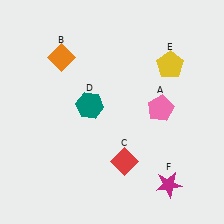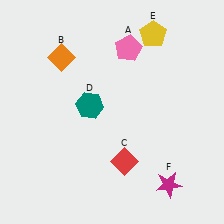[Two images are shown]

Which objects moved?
The objects that moved are: the pink pentagon (A), the yellow pentagon (E).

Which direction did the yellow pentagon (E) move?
The yellow pentagon (E) moved up.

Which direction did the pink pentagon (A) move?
The pink pentagon (A) moved up.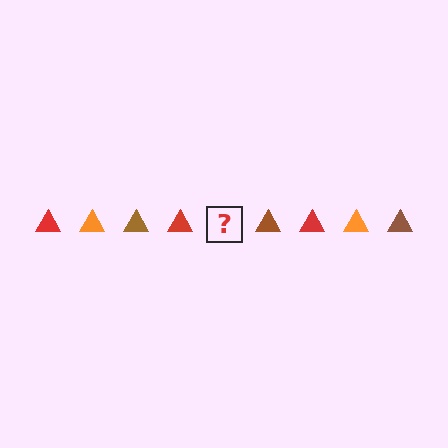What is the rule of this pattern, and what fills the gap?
The rule is that the pattern cycles through red, orange, brown triangles. The gap should be filled with an orange triangle.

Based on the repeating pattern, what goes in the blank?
The blank should be an orange triangle.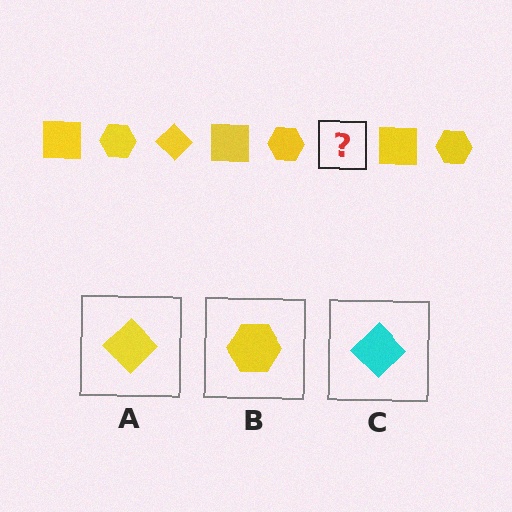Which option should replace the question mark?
Option A.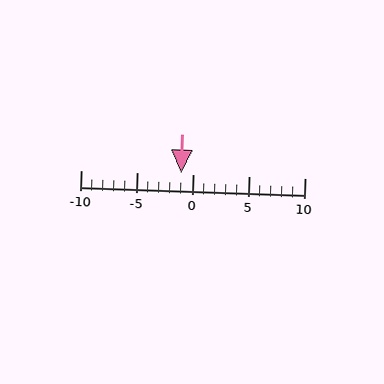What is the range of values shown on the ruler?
The ruler shows values from -10 to 10.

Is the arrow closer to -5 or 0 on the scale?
The arrow is closer to 0.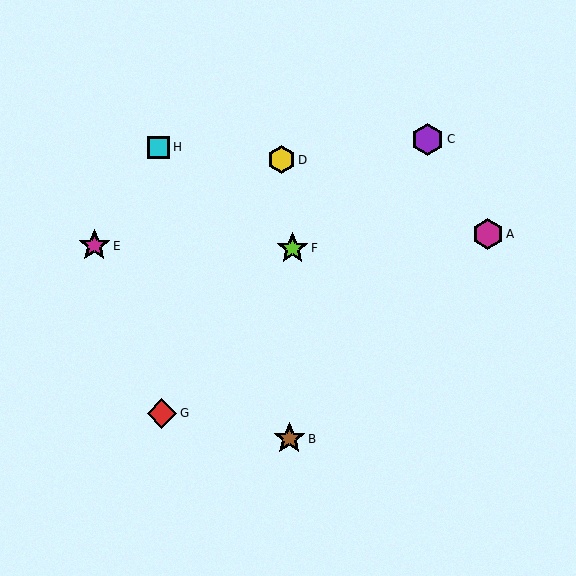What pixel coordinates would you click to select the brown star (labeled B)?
Click at (289, 439) to select the brown star B.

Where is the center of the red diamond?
The center of the red diamond is at (162, 413).